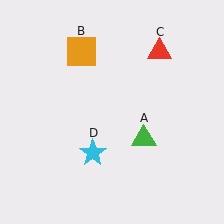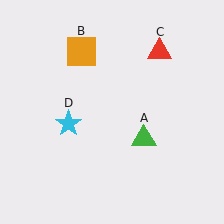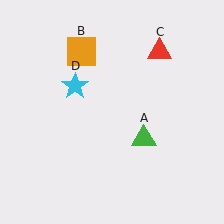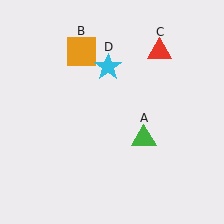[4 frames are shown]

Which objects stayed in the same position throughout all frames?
Green triangle (object A) and orange square (object B) and red triangle (object C) remained stationary.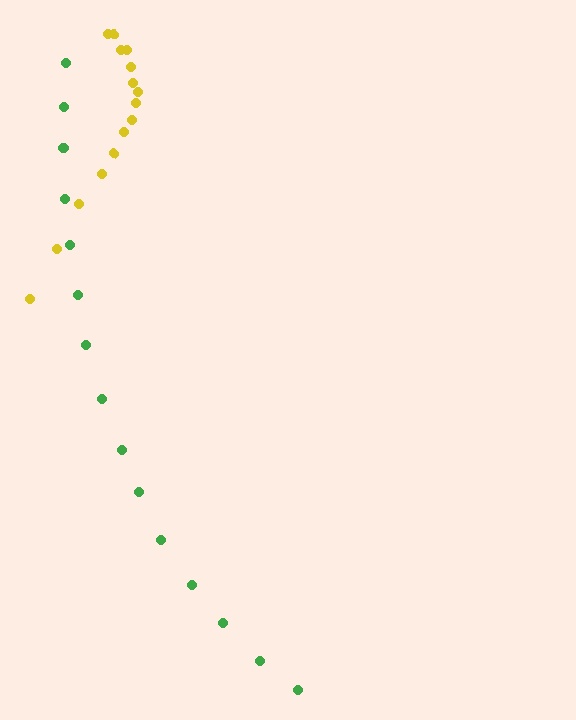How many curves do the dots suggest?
There are 2 distinct paths.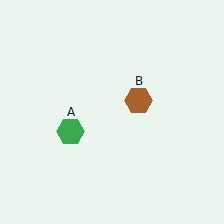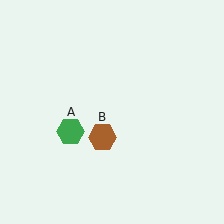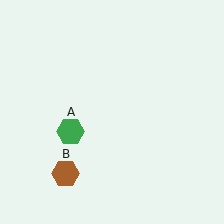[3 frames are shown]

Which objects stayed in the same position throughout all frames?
Green hexagon (object A) remained stationary.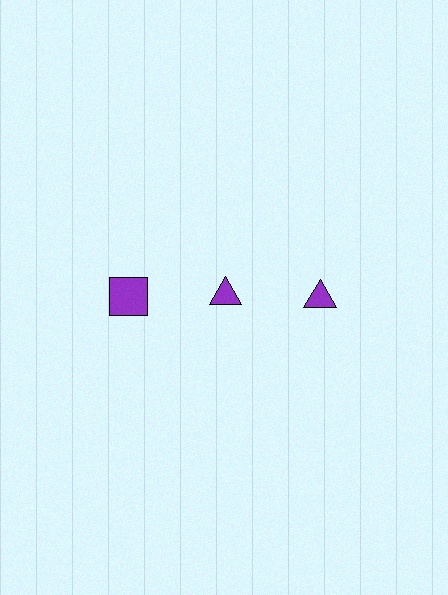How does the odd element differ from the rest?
It has a different shape: square instead of triangle.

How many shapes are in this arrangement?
There are 3 shapes arranged in a grid pattern.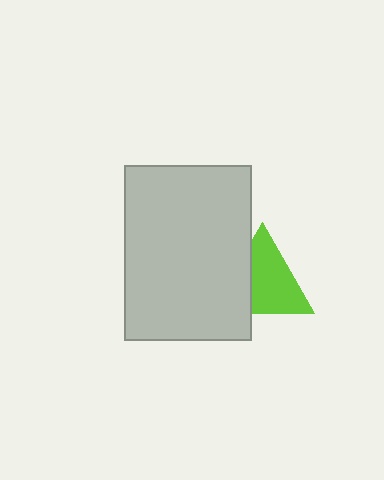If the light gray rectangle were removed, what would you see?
You would see the complete lime triangle.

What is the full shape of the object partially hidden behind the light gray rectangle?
The partially hidden object is a lime triangle.